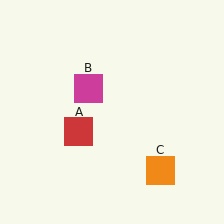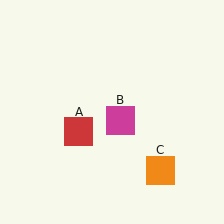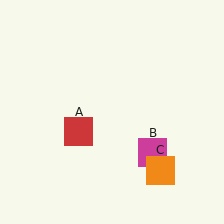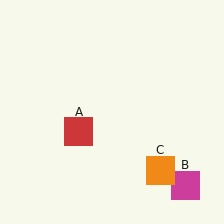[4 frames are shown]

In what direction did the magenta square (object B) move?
The magenta square (object B) moved down and to the right.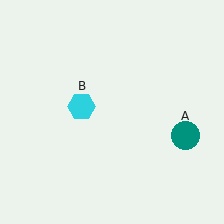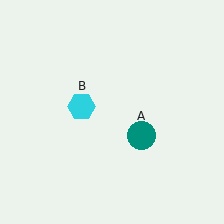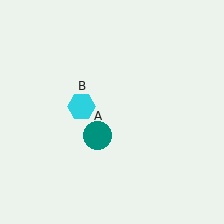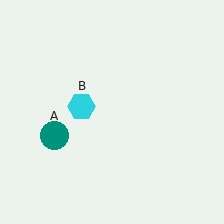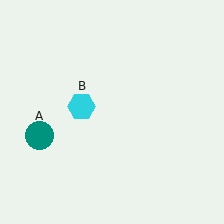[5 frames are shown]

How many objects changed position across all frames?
1 object changed position: teal circle (object A).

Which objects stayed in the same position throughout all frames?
Cyan hexagon (object B) remained stationary.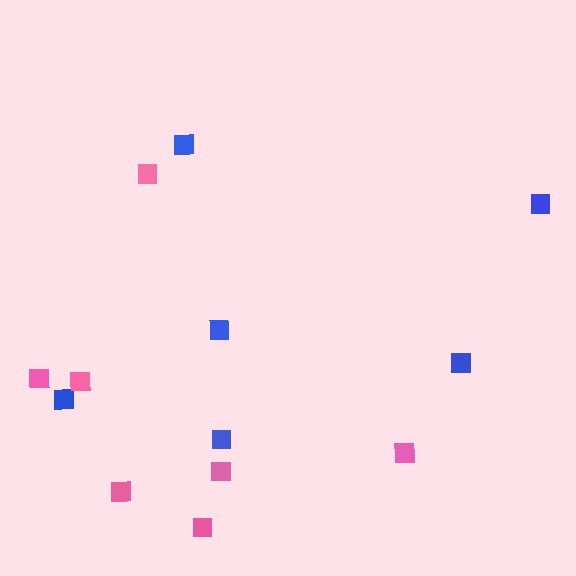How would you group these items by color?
There are 2 groups: one group of blue squares (6) and one group of pink squares (7).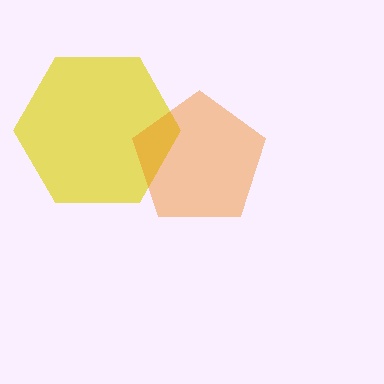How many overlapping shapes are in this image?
There are 2 overlapping shapes in the image.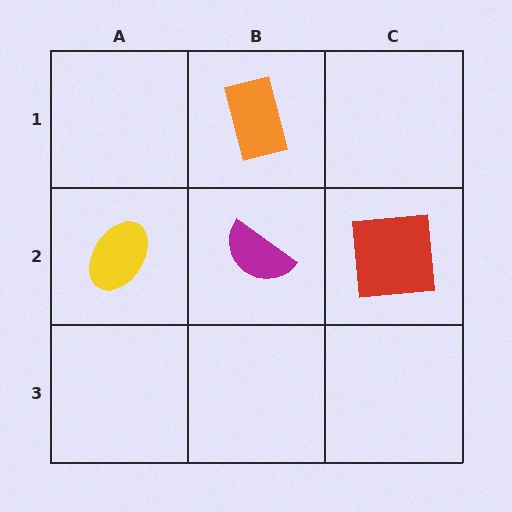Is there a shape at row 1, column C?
No, that cell is empty.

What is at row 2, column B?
A magenta semicircle.